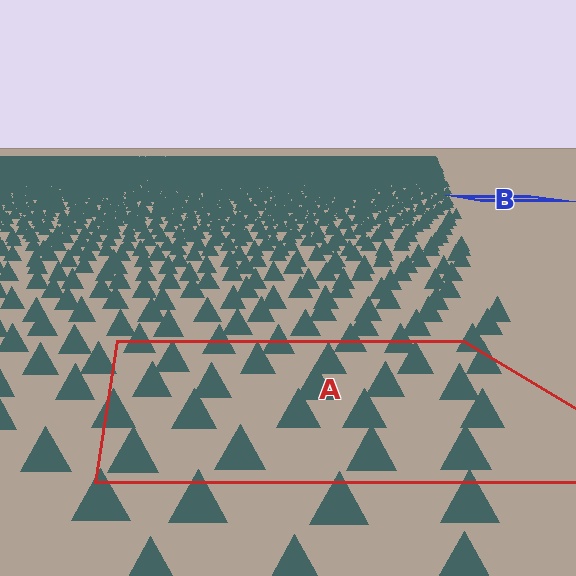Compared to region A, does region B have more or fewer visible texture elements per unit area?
Region B has more texture elements per unit area — they are packed more densely because it is farther away.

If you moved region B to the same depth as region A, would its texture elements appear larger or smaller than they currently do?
They would appear larger. At a closer depth, the same texture elements are projected at a bigger on-screen size.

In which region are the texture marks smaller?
The texture marks are smaller in region B, because it is farther away.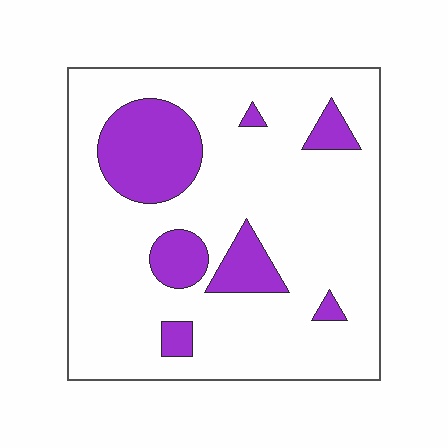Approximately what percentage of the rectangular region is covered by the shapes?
Approximately 20%.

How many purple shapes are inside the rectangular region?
7.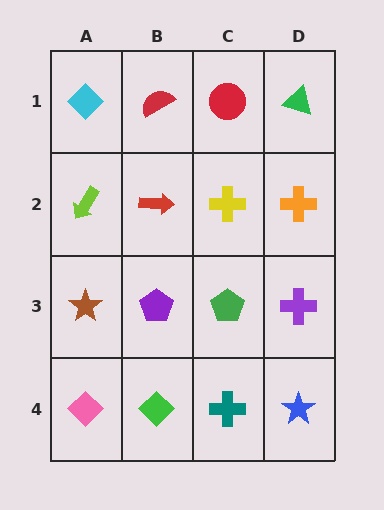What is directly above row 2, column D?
A green triangle.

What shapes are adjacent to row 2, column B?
A red semicircle (row 1, column B), a purple pentagon (row 3, column B), a lime arrow (row 2, column A), a yellow cross (row 2, column C).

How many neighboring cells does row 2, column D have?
3.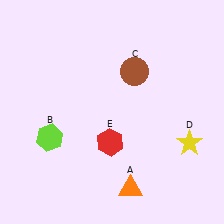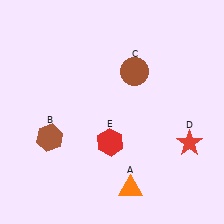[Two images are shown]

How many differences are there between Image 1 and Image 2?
There are 2 differences between the two images.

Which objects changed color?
B changed from lime to brown. D changed from yellow to red.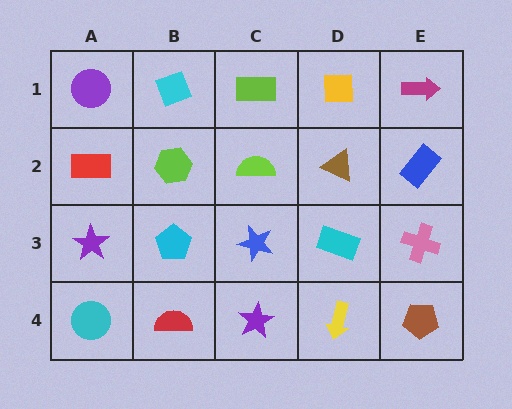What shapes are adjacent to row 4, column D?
A cyan rectangle (row 3, column D), a purple star (row 4, column C), a brown pentagon (row 4, column E).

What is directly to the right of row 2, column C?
A brown triangle.